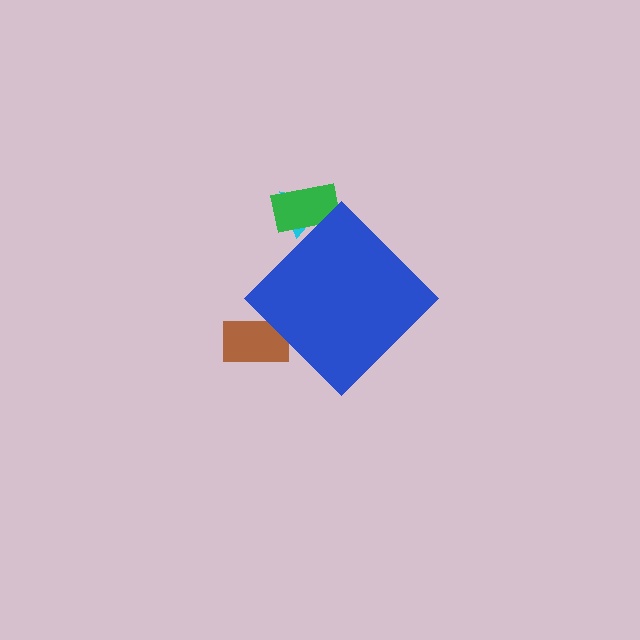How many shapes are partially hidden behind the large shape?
3 shapes are partially hidden.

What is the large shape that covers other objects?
A blue diamond.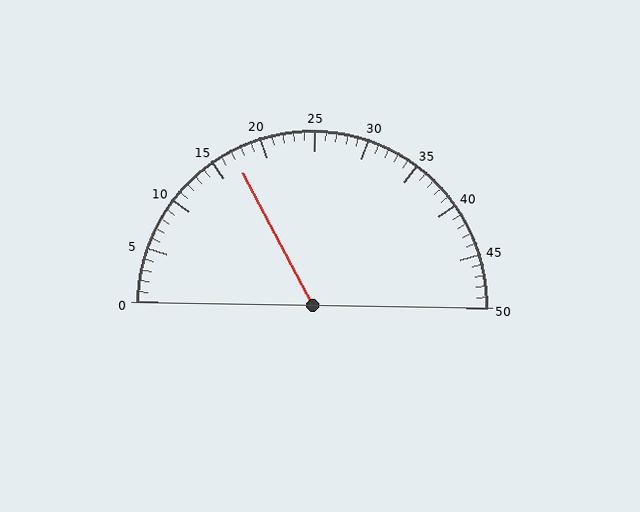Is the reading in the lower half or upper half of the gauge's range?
The reading is in the lower half of the range (0 to 50).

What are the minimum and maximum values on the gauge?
The gauge ranges from 0 to 50.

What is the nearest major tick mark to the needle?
The nearest major tick mark is 15.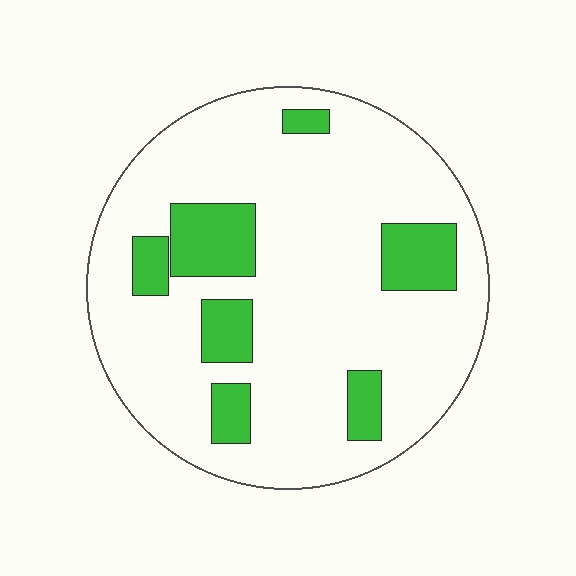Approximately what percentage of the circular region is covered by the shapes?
Approximately 20%.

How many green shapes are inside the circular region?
7.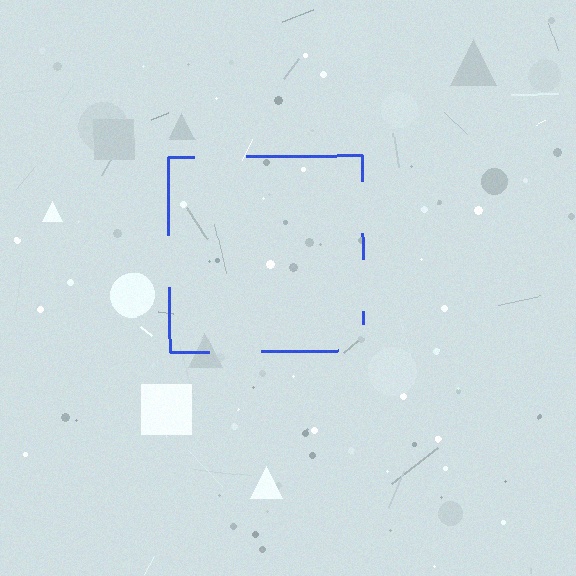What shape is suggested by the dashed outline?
The dashed outline suggests a square.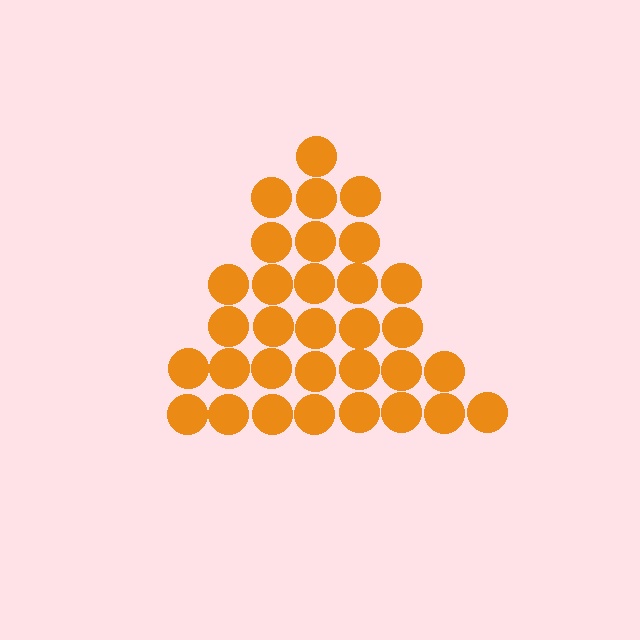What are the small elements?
The small elements are circles.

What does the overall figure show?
The overall figure shows a triangle.